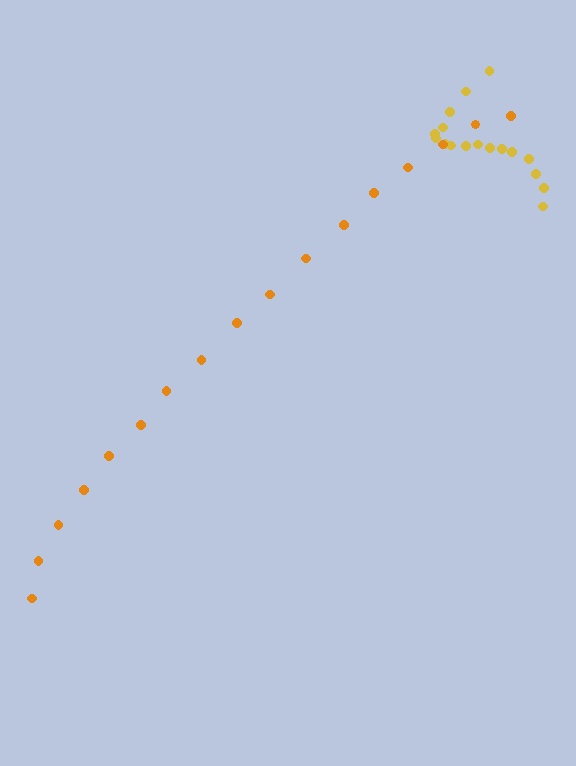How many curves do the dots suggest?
There are 2 distinct paths.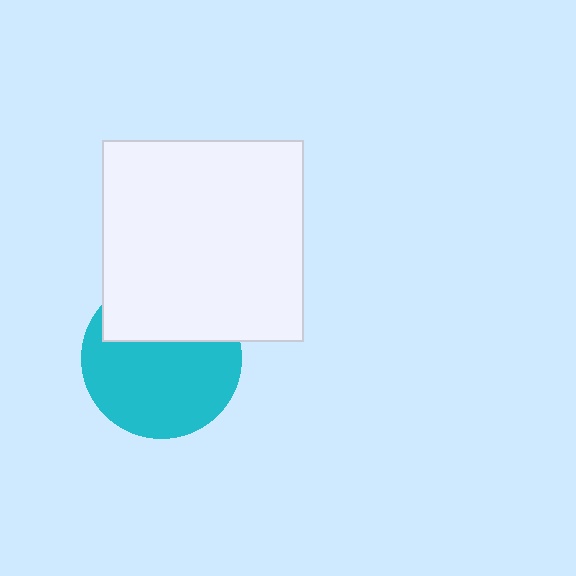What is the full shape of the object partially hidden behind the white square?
The partially hidden object is a cyan circle.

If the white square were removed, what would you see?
You would see the complete cyan circle.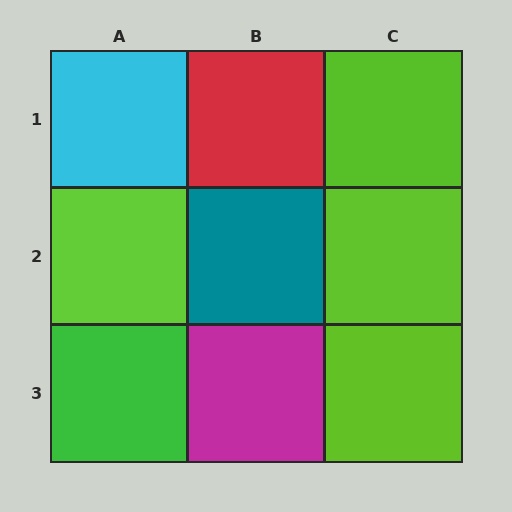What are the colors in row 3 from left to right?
Green, magenta, lime.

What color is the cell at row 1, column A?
Cyan.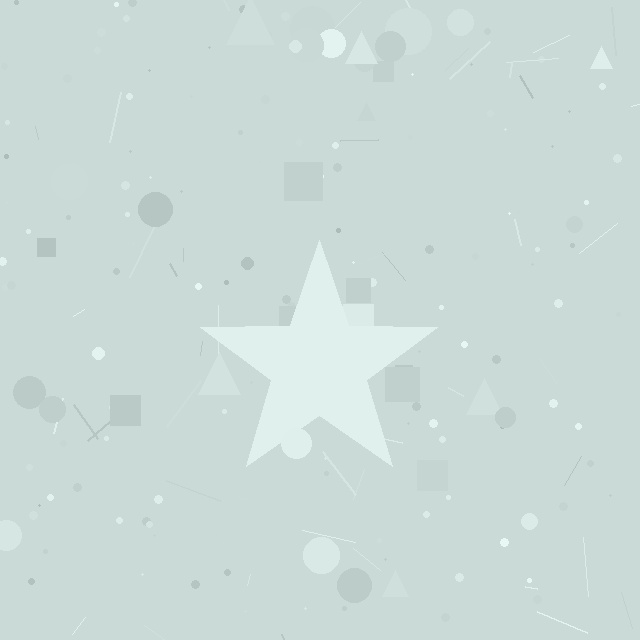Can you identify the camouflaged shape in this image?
The camouflaged shape is a star.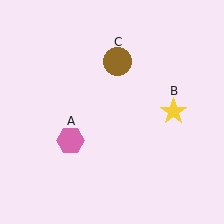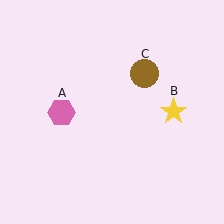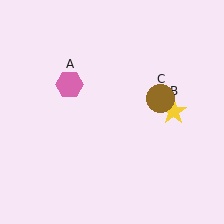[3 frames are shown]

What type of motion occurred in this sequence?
The pink hexagon (object A), brown circle (object C) rotated clockwise around the center of the scene.